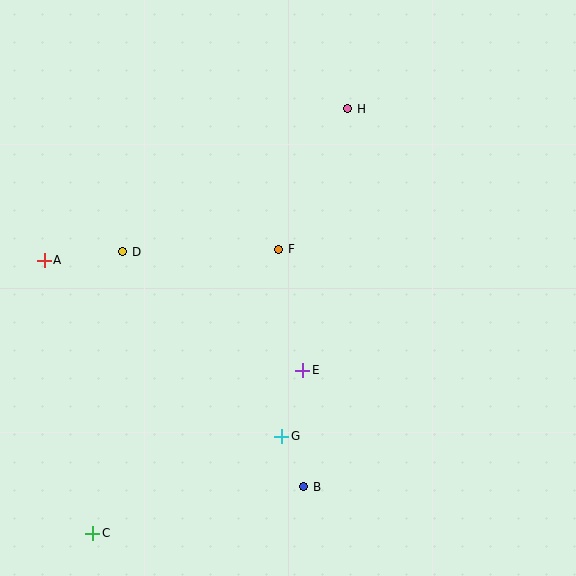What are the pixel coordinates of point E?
Point E is at (303, 370).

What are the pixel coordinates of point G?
Point G is at (282, 436).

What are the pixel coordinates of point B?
Point B is at (304, 487).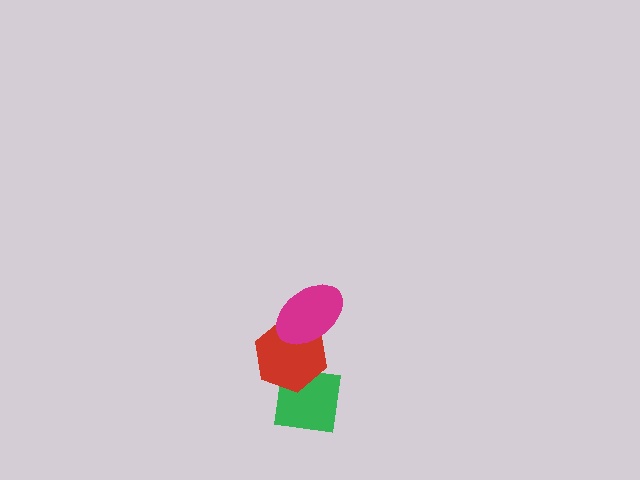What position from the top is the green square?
The green square is 3rd from the top.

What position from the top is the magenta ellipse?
The magenta ellipse is 1st from the top.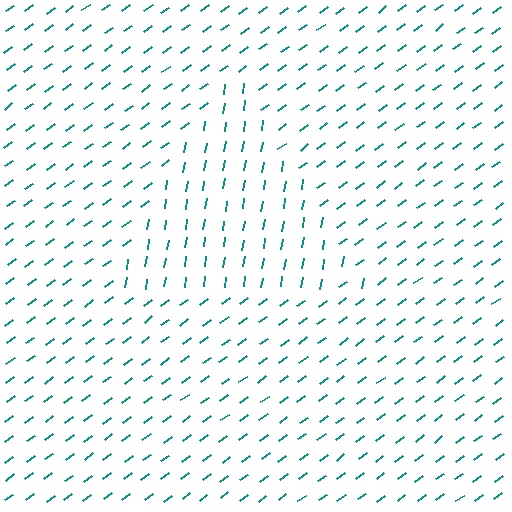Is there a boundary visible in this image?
Yes, there is a texture boundary formed by a change in line orientation.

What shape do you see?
I see a triangle.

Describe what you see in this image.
The image is filled with small teal line segments. A triangle region in the image has lines oriented differently from the surrounding lines, creating a visible texture boundary.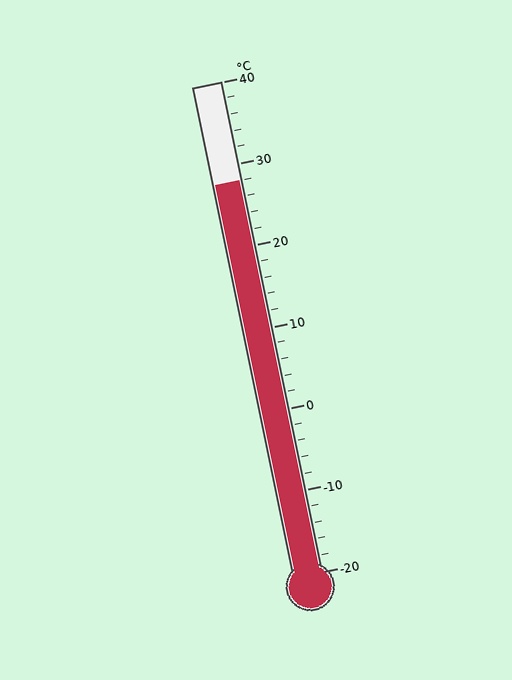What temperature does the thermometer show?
The thermometer shows approximately 28°C.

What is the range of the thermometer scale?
The thermometer scale ranges from -20°C to 40°C.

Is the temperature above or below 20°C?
The temperature is above 20°C.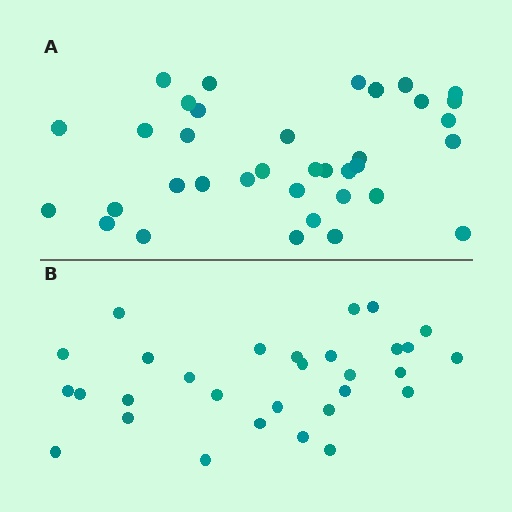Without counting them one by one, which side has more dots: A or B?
Region A (the top region) has more dots.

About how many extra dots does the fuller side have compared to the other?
Region A has about 6 more dots than region B.